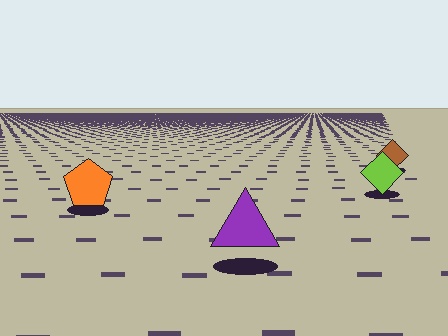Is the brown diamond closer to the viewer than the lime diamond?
No. The lime diamond is closer — you can tell from the texture gradient: the ground texture is coarser near it.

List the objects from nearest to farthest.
From nearest to farthest: the purple triangle, the orange pentagon, the lime diamond, the brown diamond.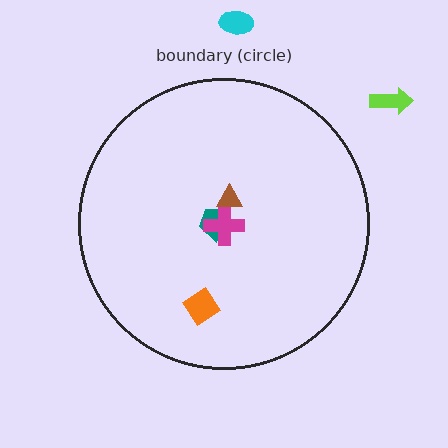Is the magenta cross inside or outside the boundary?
Inside.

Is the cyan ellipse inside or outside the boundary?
Outside.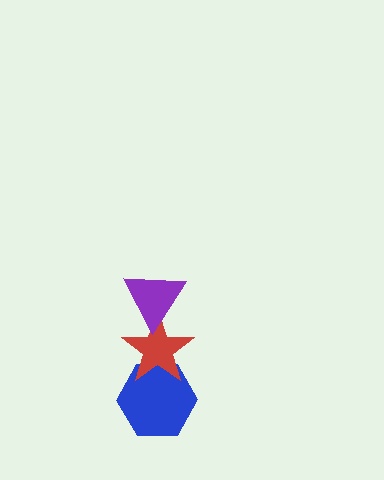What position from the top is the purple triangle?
The purple triangle is 1st from the top.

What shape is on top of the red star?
The purple triangle is on top of the red star.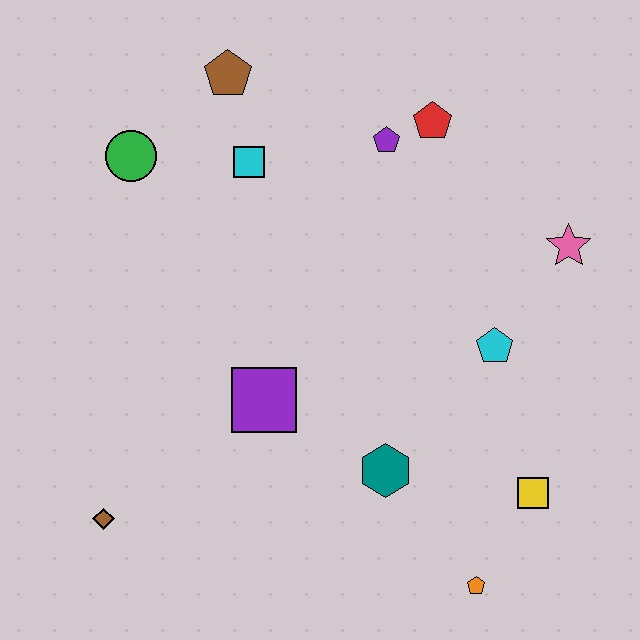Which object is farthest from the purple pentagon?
The brown diamond is farthest from the purple pentagon.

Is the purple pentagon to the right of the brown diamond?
Yes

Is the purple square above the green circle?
No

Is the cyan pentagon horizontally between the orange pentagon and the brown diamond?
No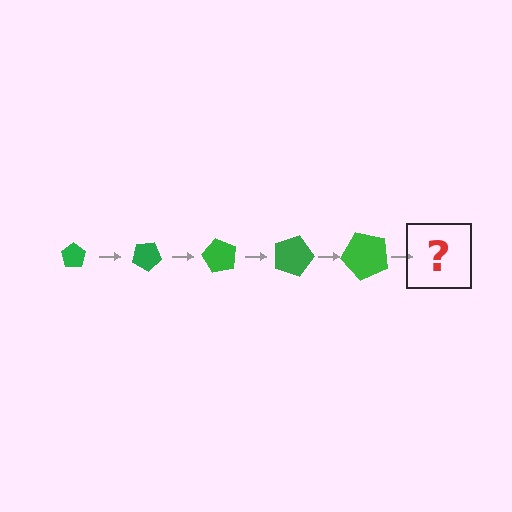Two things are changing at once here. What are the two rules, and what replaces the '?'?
The two rules are that the pentagon grows larger each step and it rotates 30 degrees each step. The '?' should be a pentagon, larger than the previous one and rotated 150 degrees from the start.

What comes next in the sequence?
The next element should be a pentagon, larger than the previous one and rotated 150 degrees from the start.